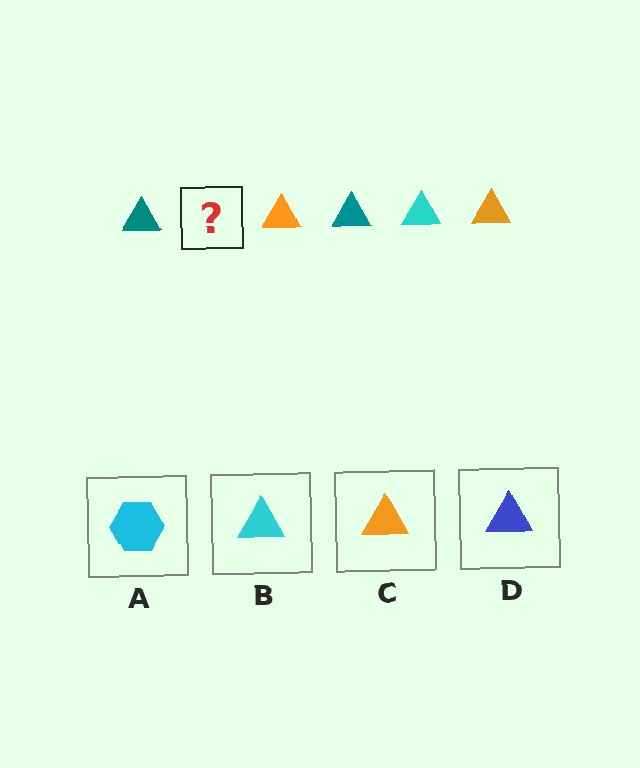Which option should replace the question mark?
Option B.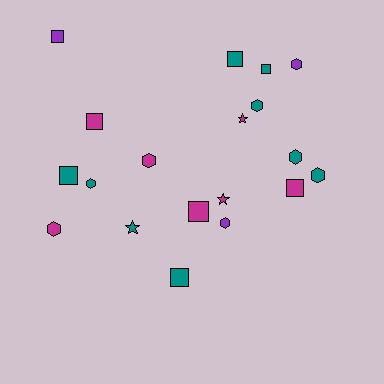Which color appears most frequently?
Teal, with 9 objects.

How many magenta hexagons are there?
There are 2 magenta hexagons.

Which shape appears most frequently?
Square, with 8 objects.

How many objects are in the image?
There are 19 objects.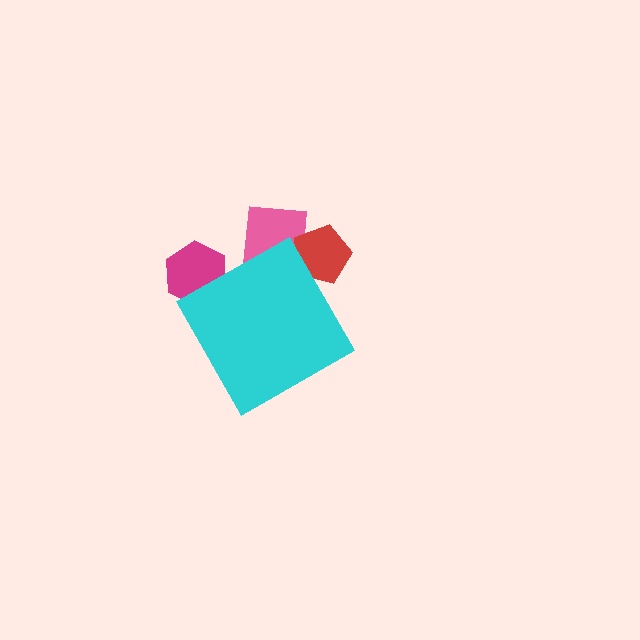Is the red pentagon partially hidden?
Yes, the red pentagon is partially hidden behind the cyan diamond.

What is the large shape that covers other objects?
A cyan diamond.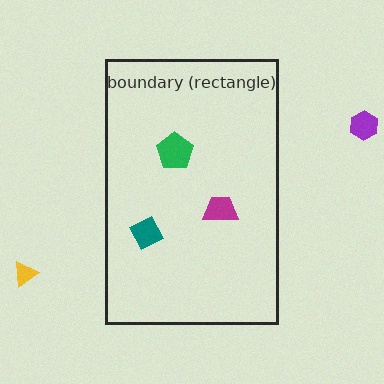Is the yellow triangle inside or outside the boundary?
Outside.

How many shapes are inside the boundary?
3 inside, 2 outside.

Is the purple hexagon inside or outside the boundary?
Outside.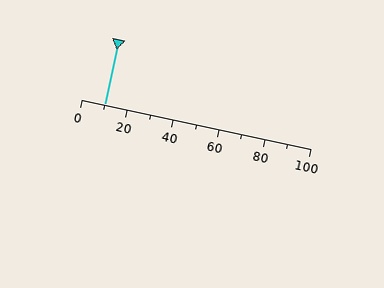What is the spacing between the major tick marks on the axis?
The major ticks are spaced 20 apart.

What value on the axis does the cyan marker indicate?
The marker indicates approximately 10.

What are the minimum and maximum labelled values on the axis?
The axis runs from 0 to 100.